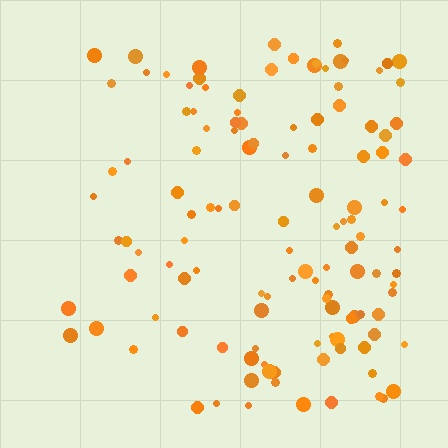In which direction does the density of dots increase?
From left to right, with the right side densest.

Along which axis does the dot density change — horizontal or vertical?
Horizontal.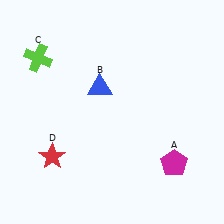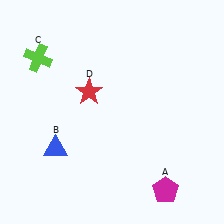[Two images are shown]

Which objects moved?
The objects that moved are: the magenta pentagon (A), the blue triangle (B), the red star (D).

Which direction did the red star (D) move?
The red star (D) moved up.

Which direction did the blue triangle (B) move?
The blue triangle (B) moved down.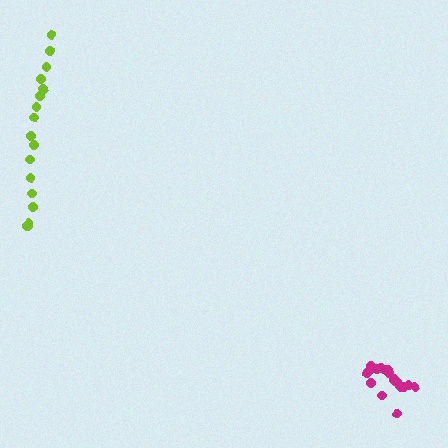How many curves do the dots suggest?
There are 2 distinct paths.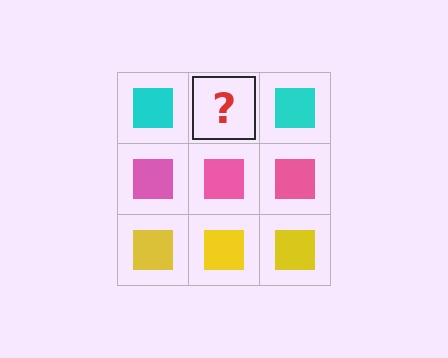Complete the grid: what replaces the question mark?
The question mark should be replaced with a cyan square.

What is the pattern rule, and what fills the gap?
The rule is that each row has a consistent color. The gap should be filled with a cyan square.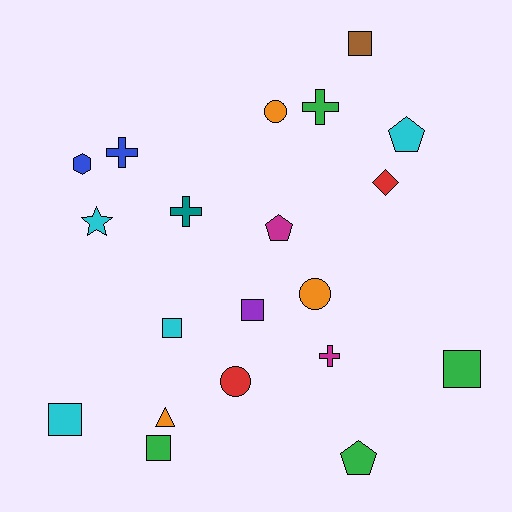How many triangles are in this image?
There is 1 triangle.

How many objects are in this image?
There are 20 objects.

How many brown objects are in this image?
There is 1 brown object.